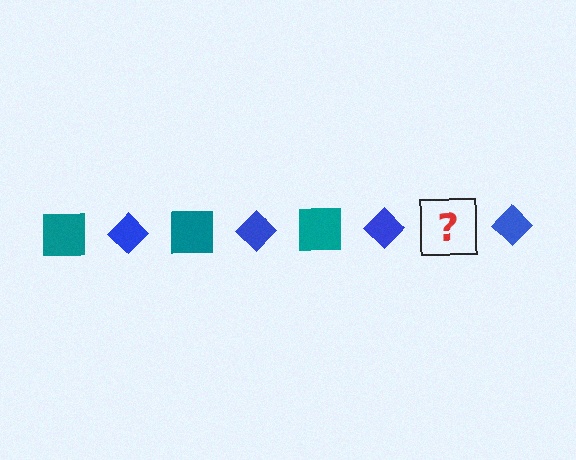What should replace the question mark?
The question mark should be replaced with a teal square.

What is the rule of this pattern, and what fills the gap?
The rule is that the pattern alternates between teal square and blue diamond. The gap should be filled with a teal square.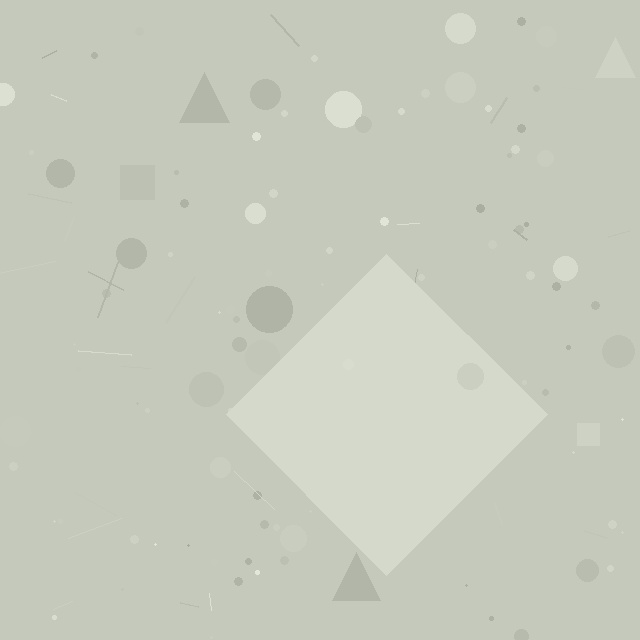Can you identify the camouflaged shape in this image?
The camouflaged shape is a diamond.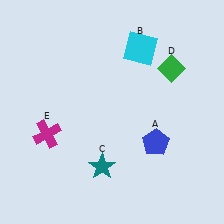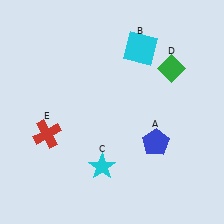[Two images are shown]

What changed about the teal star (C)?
In Image 1, C is teal. In Image 2, it changed to cyan.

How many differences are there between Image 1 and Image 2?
There are 2 differences between the two images.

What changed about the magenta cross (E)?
In Image 1, E is magenta. In Image 2, it changed to red.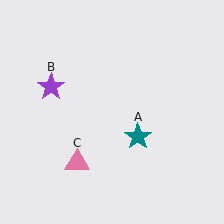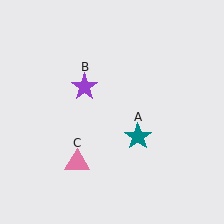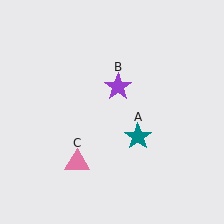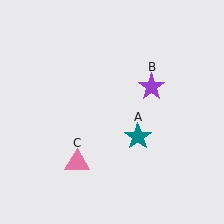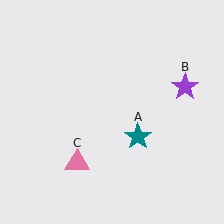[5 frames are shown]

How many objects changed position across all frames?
1 object changed position: purple star (object B).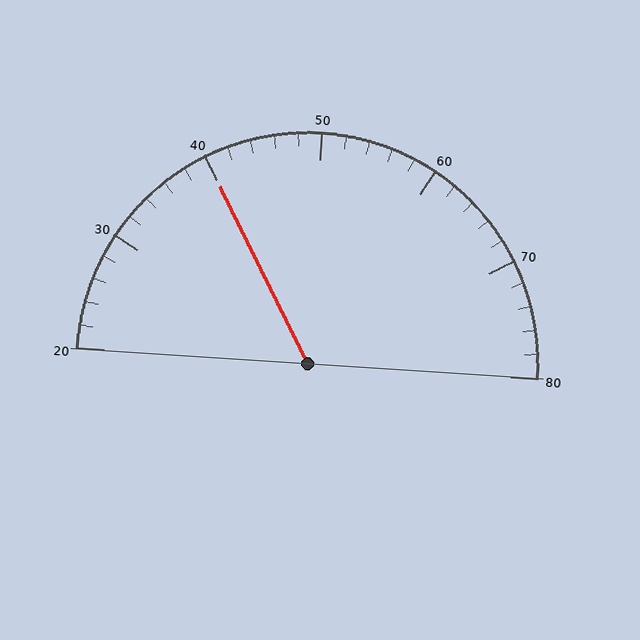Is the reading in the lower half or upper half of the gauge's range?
The reading is in the lower half of the range (20 to 80).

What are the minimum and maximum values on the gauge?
The gauge ranges from 20 to 80.